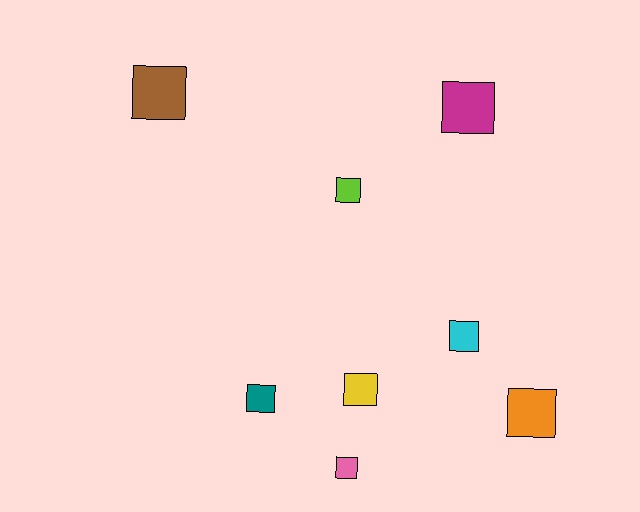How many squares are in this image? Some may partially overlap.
There are 8 squares.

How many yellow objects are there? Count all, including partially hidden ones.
There is 1 yellow object.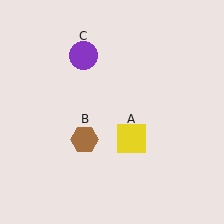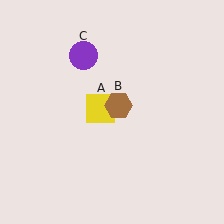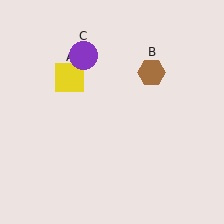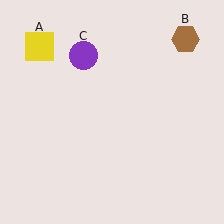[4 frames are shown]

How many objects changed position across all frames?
2 objects changed position: yellow square (object A), brown hexagon (object B).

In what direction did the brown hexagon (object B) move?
The brown hexagon (object B) moved up and to the right.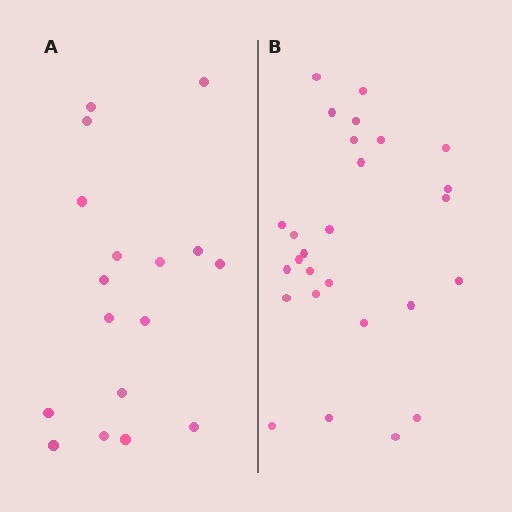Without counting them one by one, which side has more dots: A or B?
Region B (the right region) has more dots.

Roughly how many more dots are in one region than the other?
Region B has roughly 10 or so more dots than region A.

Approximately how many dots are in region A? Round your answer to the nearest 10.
About 20 dots. (The exact count is 17, which rounds to 20.)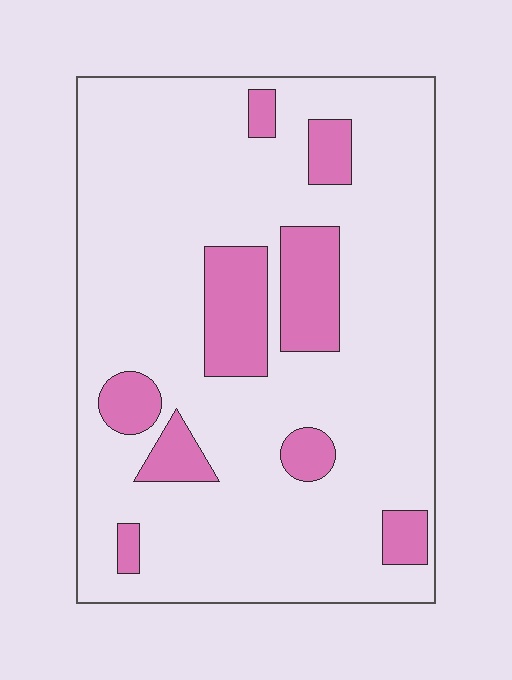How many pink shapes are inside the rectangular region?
9.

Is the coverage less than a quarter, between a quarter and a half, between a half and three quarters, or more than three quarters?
Less than a quarter.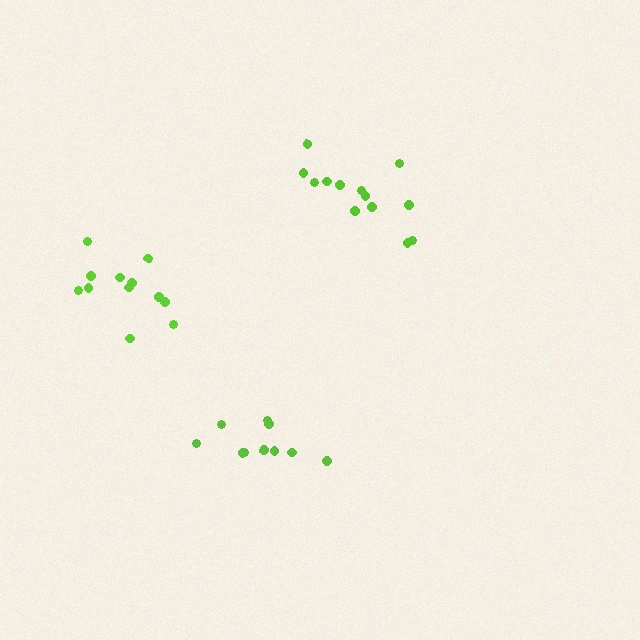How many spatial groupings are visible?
There are 3 spatial groupings.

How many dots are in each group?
Group 1: 10 dots, Group 2: 13 dots, Group 3: 12 dots (35 total).